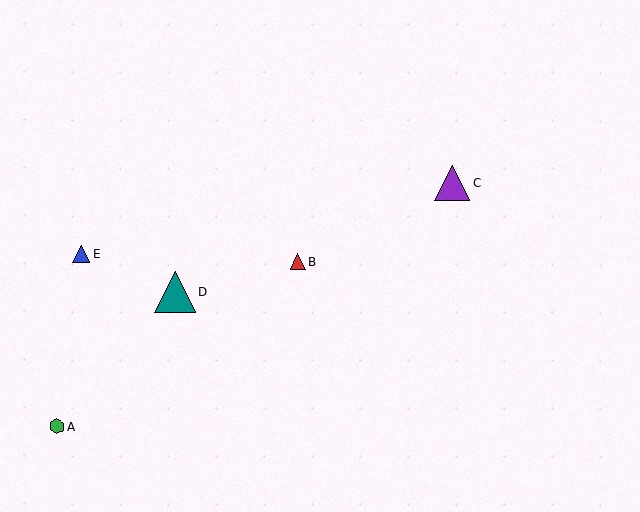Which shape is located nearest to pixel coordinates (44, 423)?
The green hexagon (labeled A) at (56, 427) is nearest to that location.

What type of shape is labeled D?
Shape D is a teal triangle.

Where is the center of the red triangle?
The center of the red triangle is at (298, 262).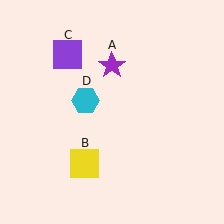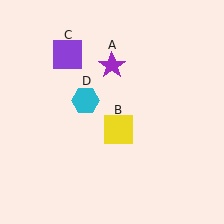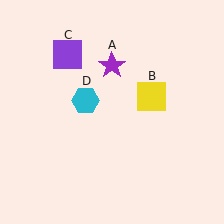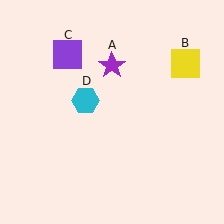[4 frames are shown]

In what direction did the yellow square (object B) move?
The yellow square (object B) moved up and to the right.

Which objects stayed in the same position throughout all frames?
Purple star (object A) and purple square (object C) and cyan hexagon (object D) remained stationary.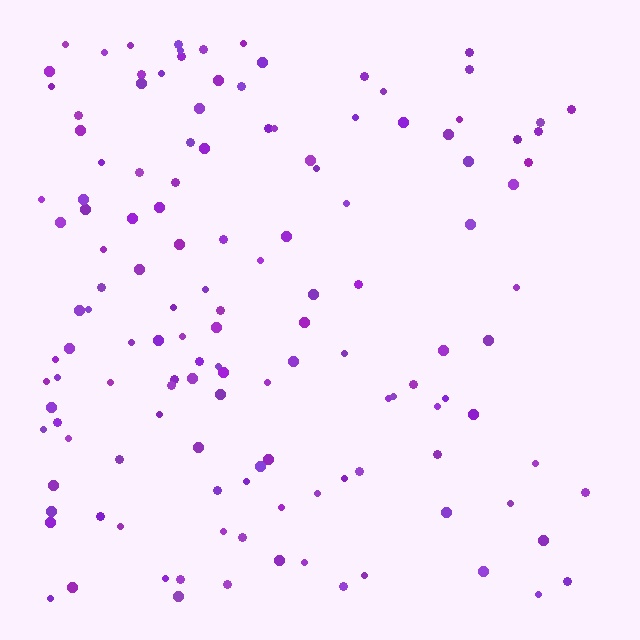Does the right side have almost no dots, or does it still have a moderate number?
Still a moderate number, just noticeably fewer than the left.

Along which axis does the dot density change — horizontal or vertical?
Horizontal.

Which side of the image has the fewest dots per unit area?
The right.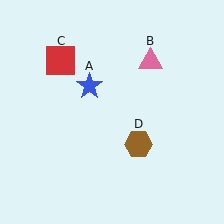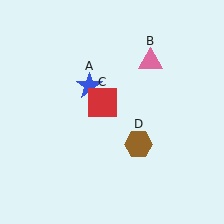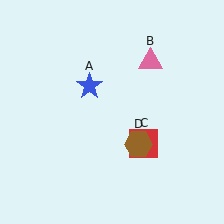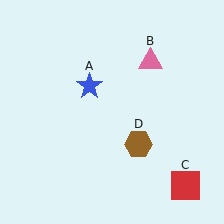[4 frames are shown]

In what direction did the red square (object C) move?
The red square (object C) moved down and to the right.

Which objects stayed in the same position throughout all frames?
Blue star (object A) and pink triangle (object B) and brown hexagon (object D) remained stationary.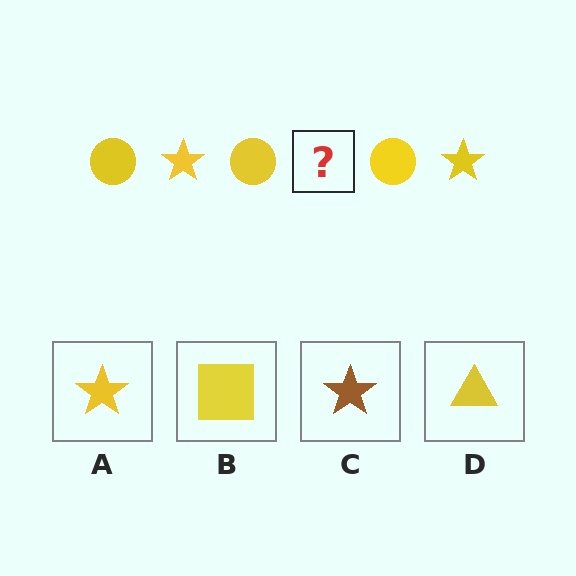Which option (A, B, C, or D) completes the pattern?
A.